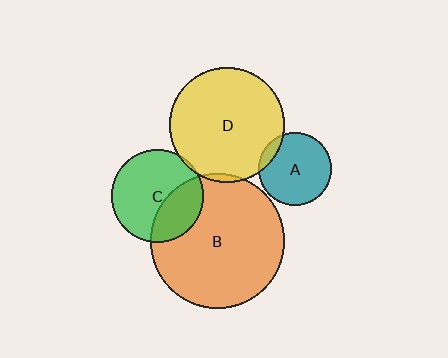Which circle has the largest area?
Circle B (orange).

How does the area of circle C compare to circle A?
Approximately 1.6 times.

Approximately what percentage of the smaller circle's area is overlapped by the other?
Approximately 10%.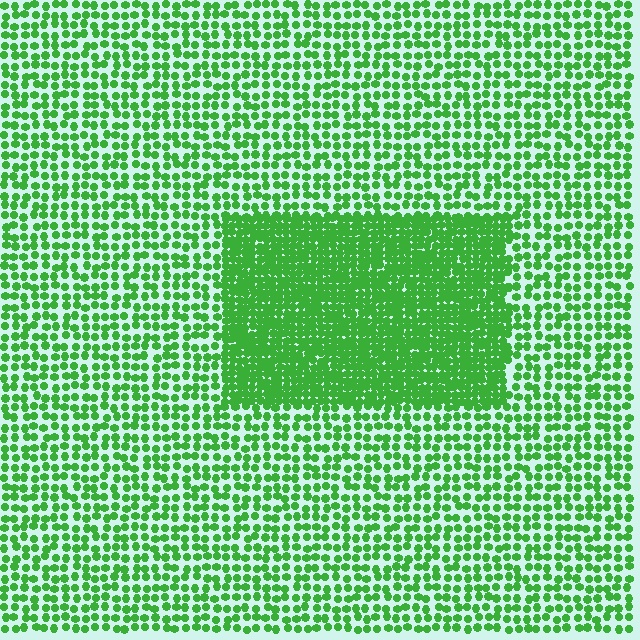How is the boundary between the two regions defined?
The boundary is defined by a change in element density (approximately 2.2x ratio). All elements are the same color, size, and shape.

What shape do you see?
I see a rectangle.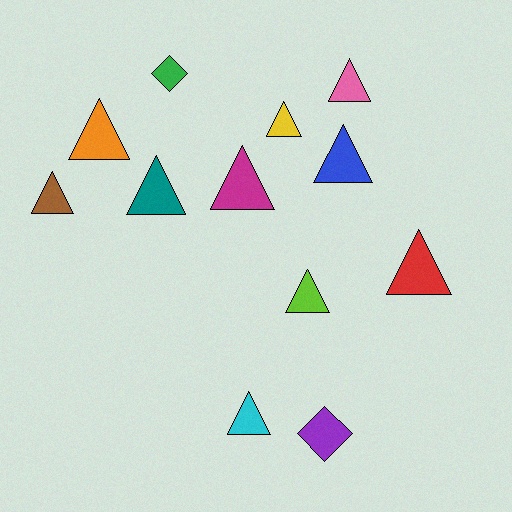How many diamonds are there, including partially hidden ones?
There are 2 diamonds.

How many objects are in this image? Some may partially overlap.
There are 12 objects.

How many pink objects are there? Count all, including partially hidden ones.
There is 1 pink object.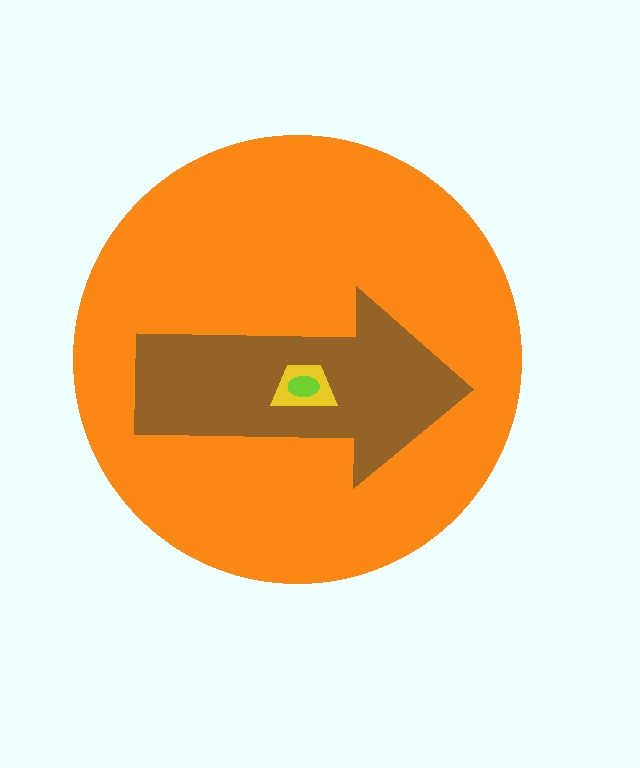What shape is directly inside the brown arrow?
The yellow trapezoid.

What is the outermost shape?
The orange circle.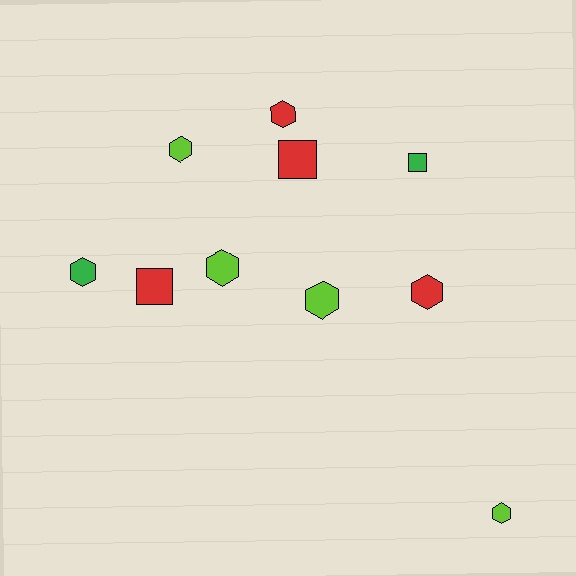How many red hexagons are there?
There are 2 red hexagons.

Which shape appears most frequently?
Hexagon, with 7 objects.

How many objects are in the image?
There are 10 objects.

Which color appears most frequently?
Lime, with 4 objects.